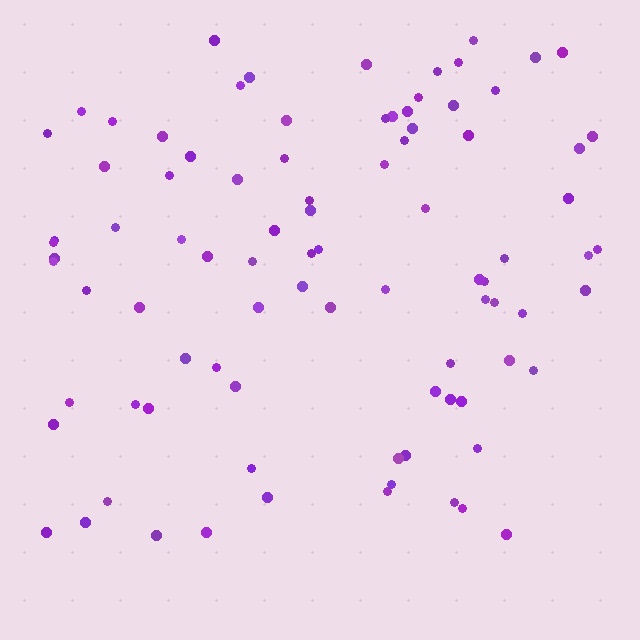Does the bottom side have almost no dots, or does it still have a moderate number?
Still a moderate number, just noticeably fewer than the top.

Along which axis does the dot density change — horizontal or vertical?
Vertical.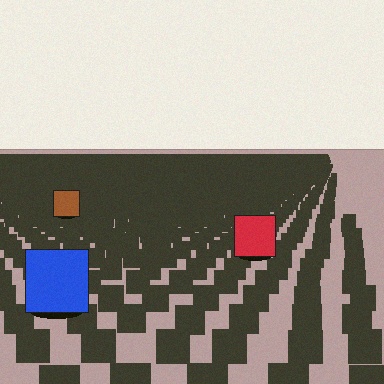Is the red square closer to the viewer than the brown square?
Yes. The red square is closer — you can tell from the texture gradient: the ground texture is coarser near it.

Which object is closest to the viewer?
The blue square is closest. The texture marks near it are larger and more spread out.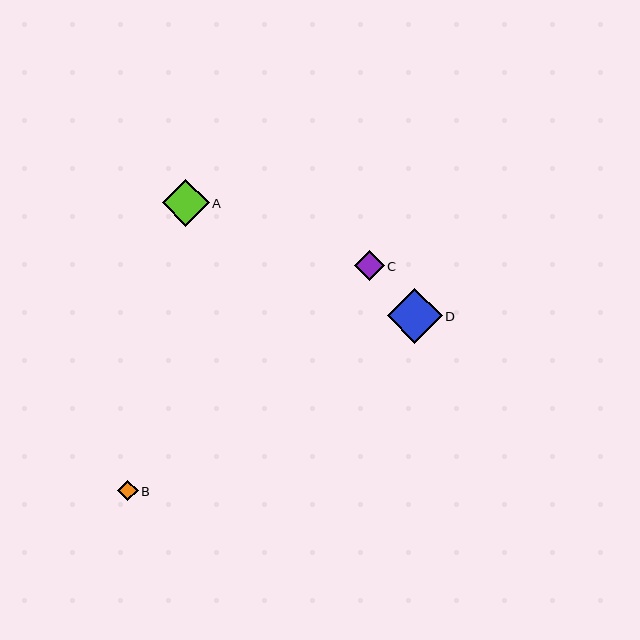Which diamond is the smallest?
Diamond B is the smallest with a size of approximately 20 pixels.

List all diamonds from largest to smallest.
From largest to smallest: D, A, C, B.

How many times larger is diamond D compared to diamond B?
Diamond D is approximately 2.7 times the size of diamond B.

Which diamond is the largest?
Diamond D is the largest with a size of approximately 55 pixels.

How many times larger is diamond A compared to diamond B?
Diamond A is approximately 2.3 times the size of diamond B.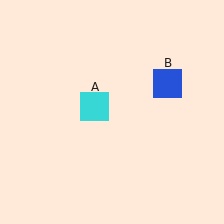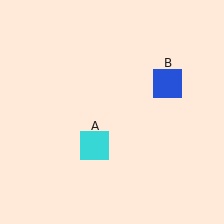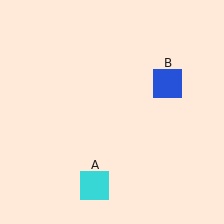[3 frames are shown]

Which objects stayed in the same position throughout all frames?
Blue square (object B) remained stationary.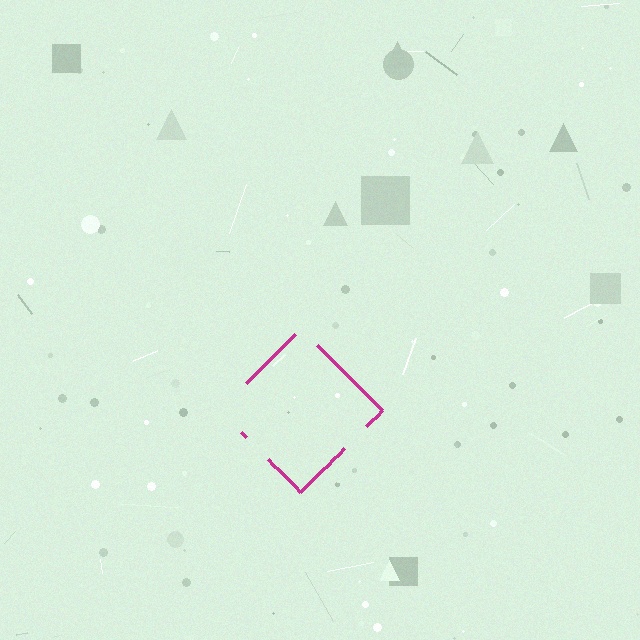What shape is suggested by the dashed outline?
The dashed outline suggests a diamond.